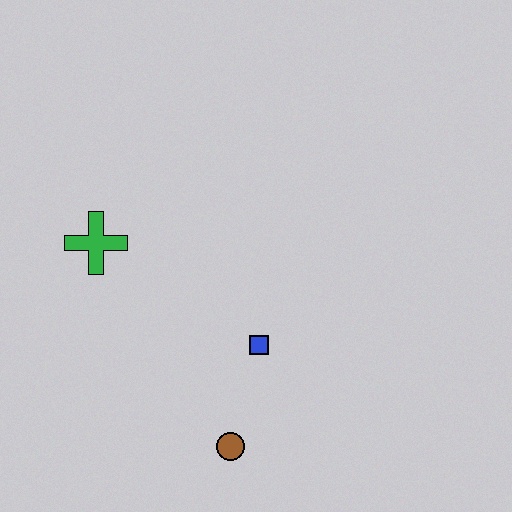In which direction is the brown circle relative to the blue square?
The brown circle is below the blue square.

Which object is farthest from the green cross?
The brown circle is farthest from the green cross.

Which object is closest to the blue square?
The brown circle is closest to the blue square.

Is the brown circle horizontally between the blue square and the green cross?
Yes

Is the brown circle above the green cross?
No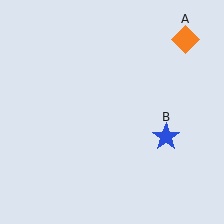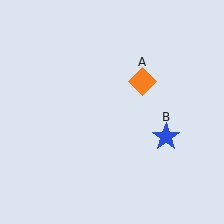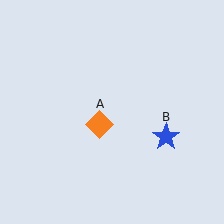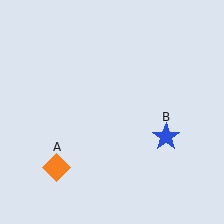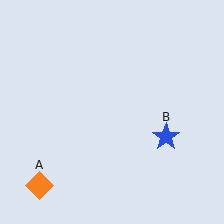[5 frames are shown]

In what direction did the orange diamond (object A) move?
The orange diamond (object A) moved down and to the left.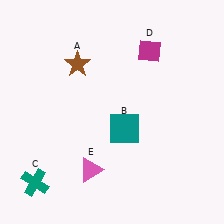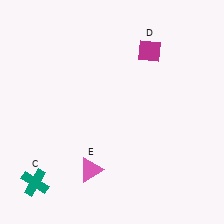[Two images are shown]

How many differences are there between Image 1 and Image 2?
There are 2 differences between the two images.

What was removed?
The brown star (A), the teal square (B) were removed in Image 2.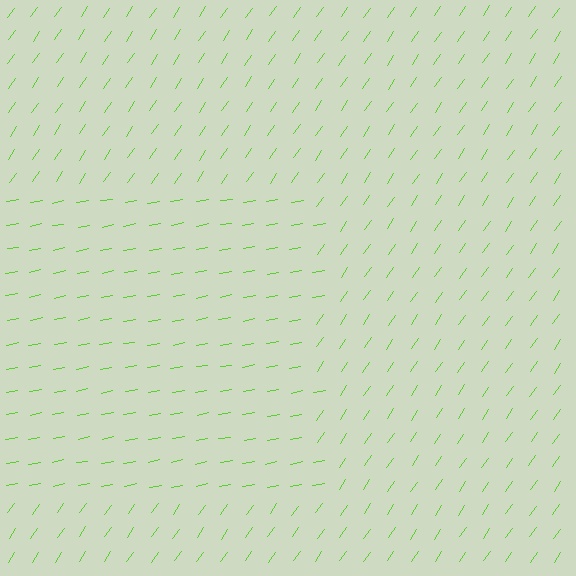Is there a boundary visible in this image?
Yes, there is a texture boundary formed by a change in line orientation.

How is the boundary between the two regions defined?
The boundary is defined purely by a change in line orientation (approximately 45 degrees difference). All lines are the same color and thickness.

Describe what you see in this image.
The image is filled with small lime line segments. A rectangle region in the image has lines oriented differently from the surrounding lines, creating a visible texture boundary.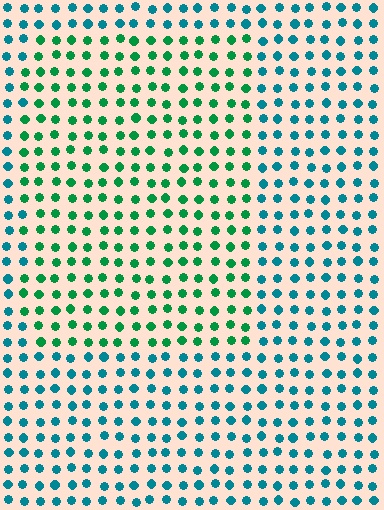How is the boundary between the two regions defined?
The boundary is defined purely by a slight shift in hue (about 41 degrees). Spacing, size, and orientation are identical on both sides.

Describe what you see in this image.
The image is filled with small teal elements in a uniform arrangement. A rectangle-shaped region is visible where the elements are tinted to a slightly different hue, forming a subtle color boundary.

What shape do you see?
I see a rectangle.